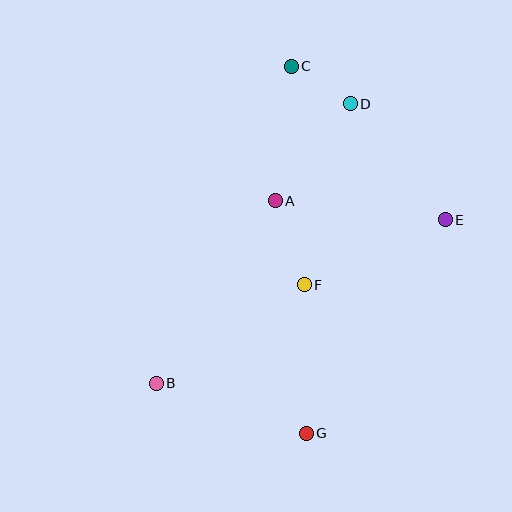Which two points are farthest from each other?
Points C and G are farthest from each other.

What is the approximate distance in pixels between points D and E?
The distance between D and E is approximately 150 pixels.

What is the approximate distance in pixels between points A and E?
The distance between A and E is approximately 171 pixels.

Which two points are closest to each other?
Points C and D are closest to each other.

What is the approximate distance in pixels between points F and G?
The distance between F and G is approximately 148 pixels.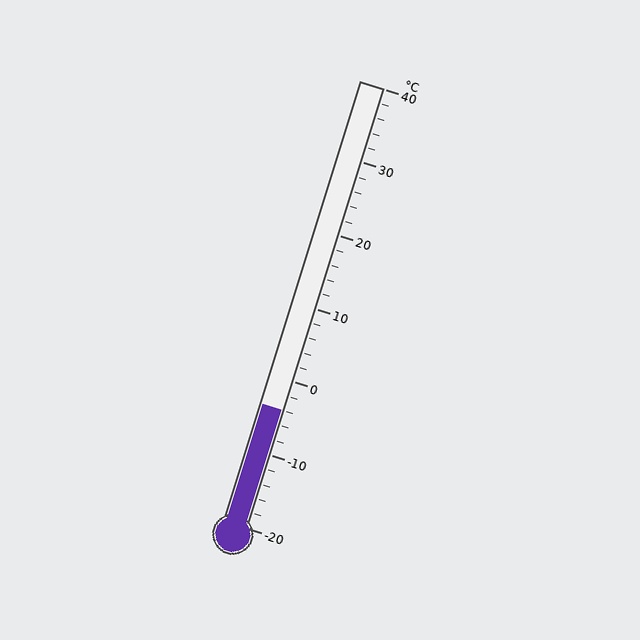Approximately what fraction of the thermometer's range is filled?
The thermometer is filled to approximately 25% of its range.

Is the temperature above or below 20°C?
The temperature is below 20°C.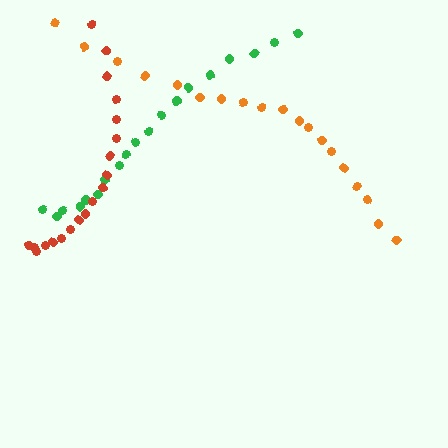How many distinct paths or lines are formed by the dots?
There are 3 distinct paths.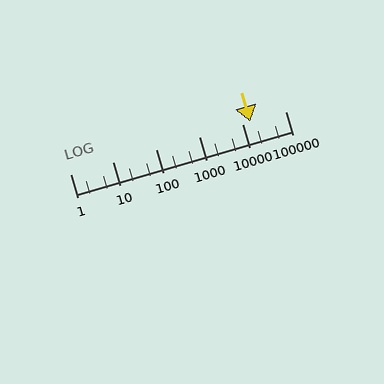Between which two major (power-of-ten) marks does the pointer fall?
The pointer is between 10000 and 100000.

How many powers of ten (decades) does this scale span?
The scale spans 5 decades, from 1 to 100000.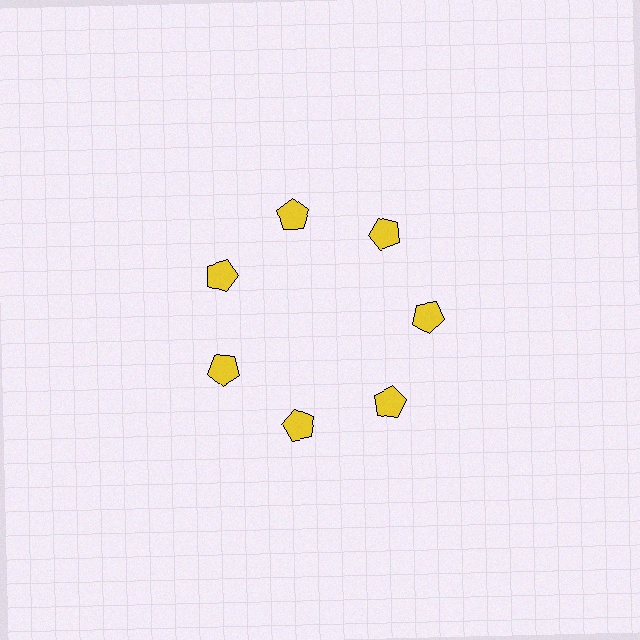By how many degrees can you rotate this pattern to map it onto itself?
The pattern maps onto itself every 51 degrees of rotation.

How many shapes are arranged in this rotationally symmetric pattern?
There are 7 shapes, arranged in 7 groups of 1.